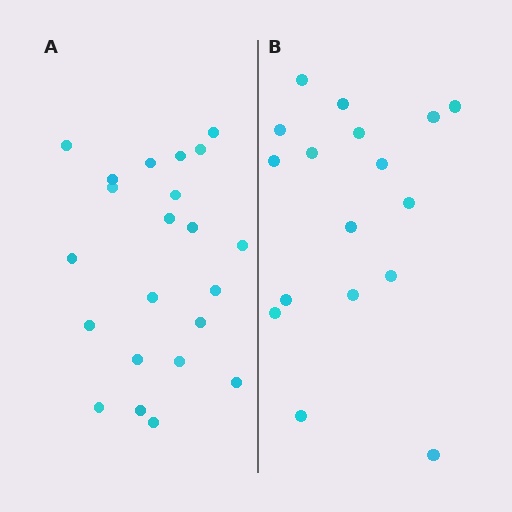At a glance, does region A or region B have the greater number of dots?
Region A (the left region) has more dots.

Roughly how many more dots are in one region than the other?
Region A has about 5 more dots than region B.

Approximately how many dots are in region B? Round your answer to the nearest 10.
About 20 dots. (The exact count is 17, which rounds to 20.)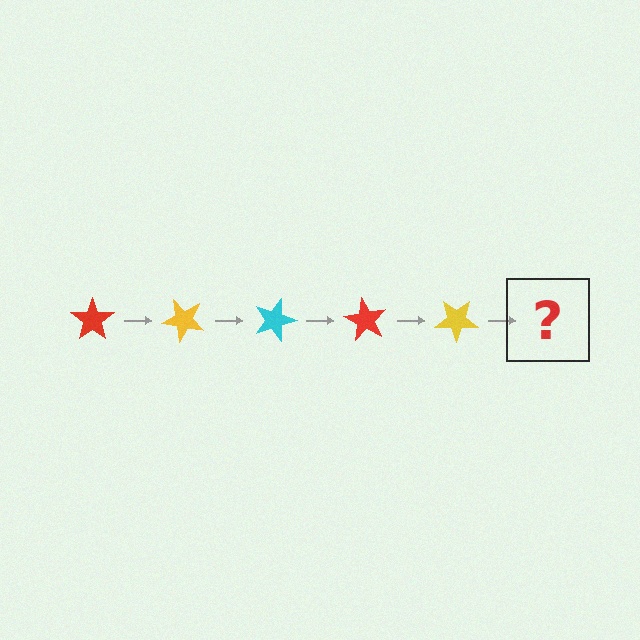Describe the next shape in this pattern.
It should be a cyan star, rotated 225 degrees from the start.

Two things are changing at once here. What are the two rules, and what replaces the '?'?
The two rules are that it rotates 45 degrees each step and the color cycles through red, yellow, and cyan. The '?' should be a cyan star, rotated 225 degrees from the start.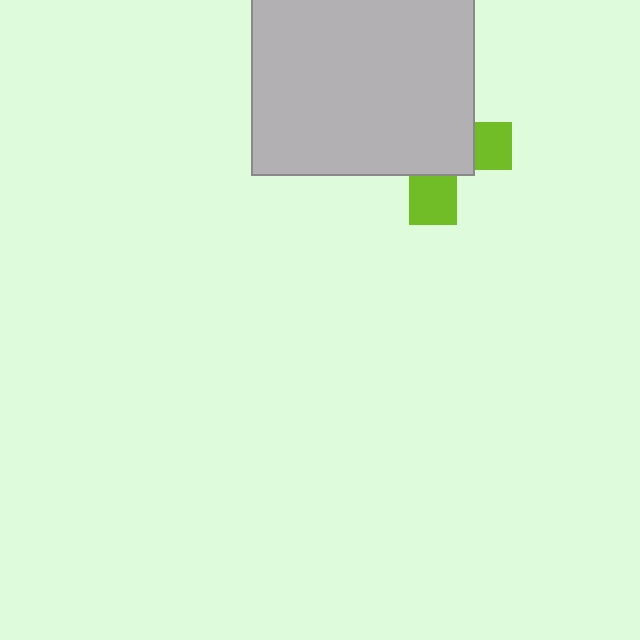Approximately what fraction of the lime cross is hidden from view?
Roughly 68% of the lime cross is hidden behind the light gray square.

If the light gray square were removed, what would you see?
You would see the complete lime cross.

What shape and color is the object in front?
The object in front is a light gray square.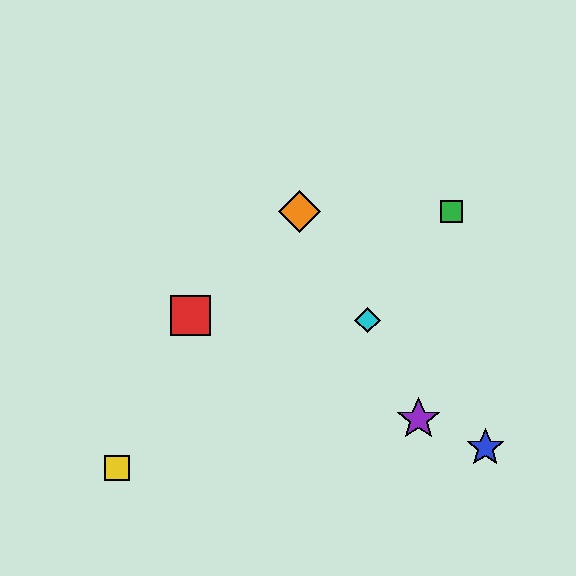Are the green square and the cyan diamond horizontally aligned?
No, the green square is at y≈211 and the cyan diamond is at y≈320.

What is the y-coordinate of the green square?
The green square is at y≈211.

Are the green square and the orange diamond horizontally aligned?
Yes, both are at y≈211.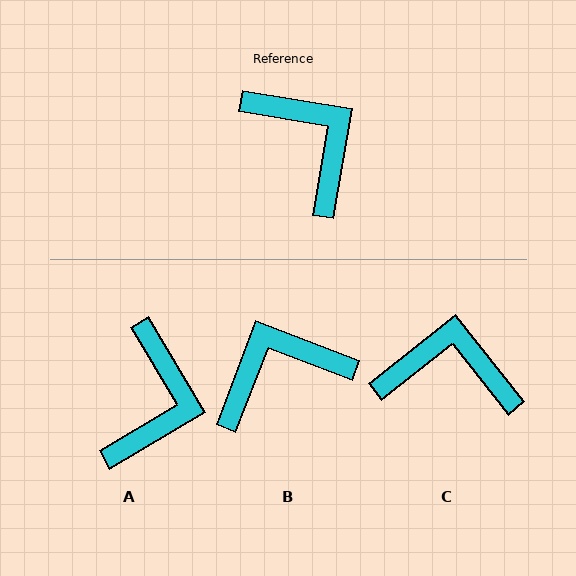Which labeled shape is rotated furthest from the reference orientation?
B, about 79 degrees away.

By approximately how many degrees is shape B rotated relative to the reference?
Approximately 79 degrees counter-clockwise.